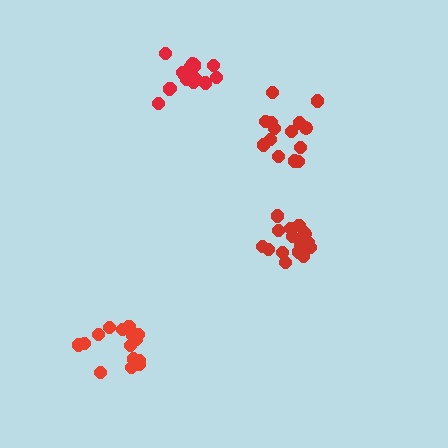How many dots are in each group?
Group 1: 17 dots, Group 2: 16 dots, Group 3: 14 dots, Group 4: 15 dots (62 total).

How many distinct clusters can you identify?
There are 4 distinct clusters.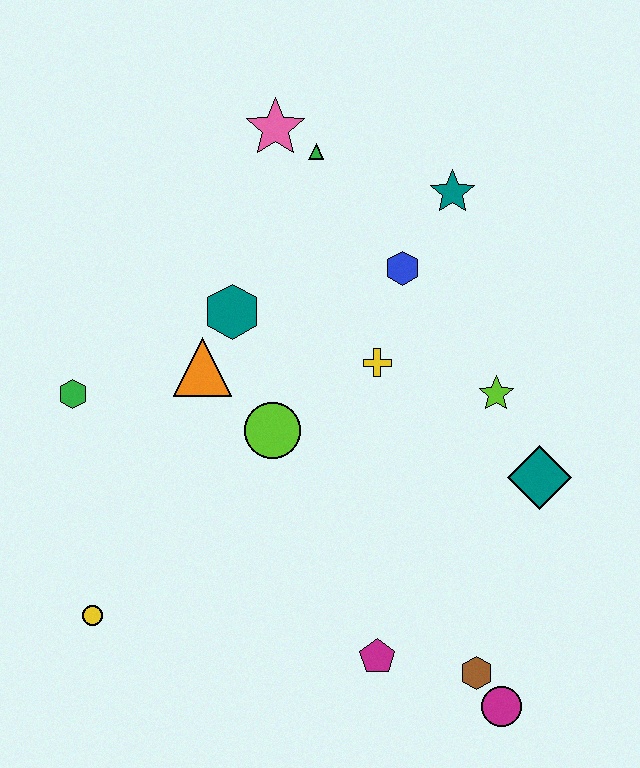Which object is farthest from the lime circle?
The magenta circle is farthest from the lime circle.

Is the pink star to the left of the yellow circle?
No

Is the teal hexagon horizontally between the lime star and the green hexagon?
Yes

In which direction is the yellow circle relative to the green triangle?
The yellow circle is below the green triangle.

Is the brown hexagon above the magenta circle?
Yes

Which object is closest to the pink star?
The green triangle is closest to the pink star.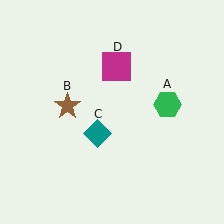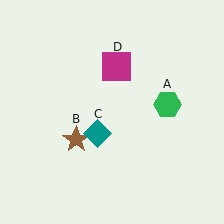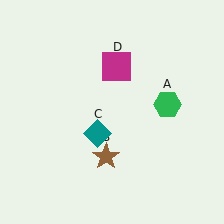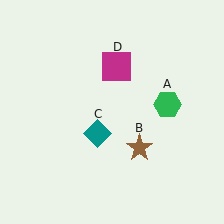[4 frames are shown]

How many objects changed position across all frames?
1 object changed position: brown star (object B).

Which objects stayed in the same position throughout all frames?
Green hexagon (object A) and teal diamond (object C) and magenta square (object D) remained stationary.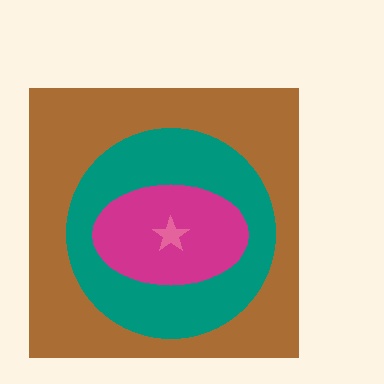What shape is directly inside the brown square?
The teal circle.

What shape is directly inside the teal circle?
The magenta ellipse.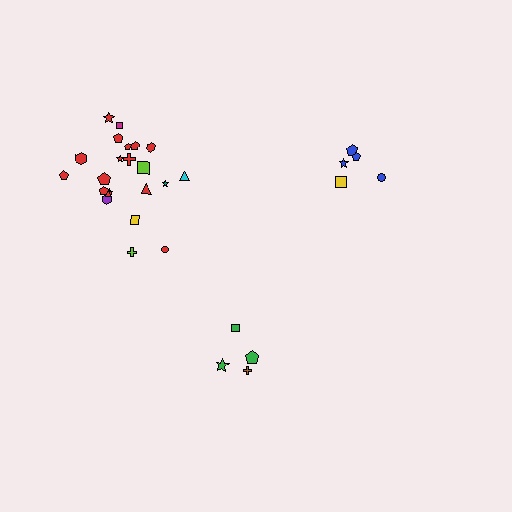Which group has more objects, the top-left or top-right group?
The top-left group.